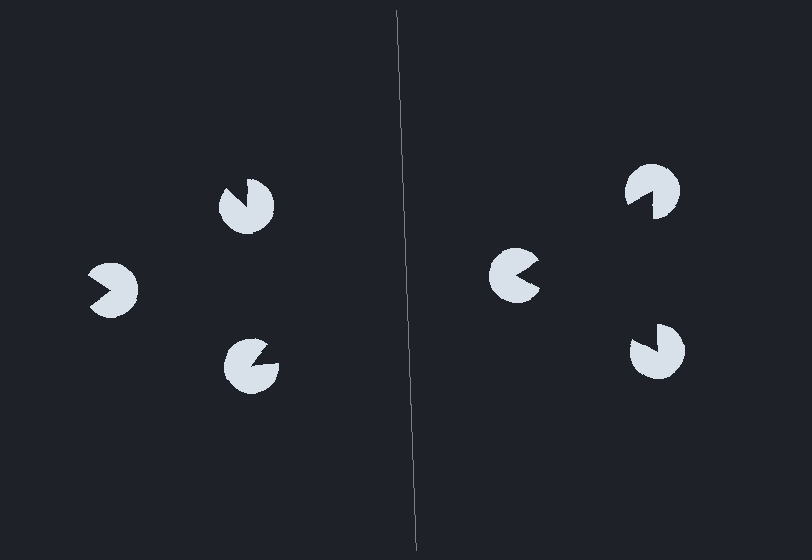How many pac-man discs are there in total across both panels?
6 — 3 on each side.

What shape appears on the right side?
An illusory triangle.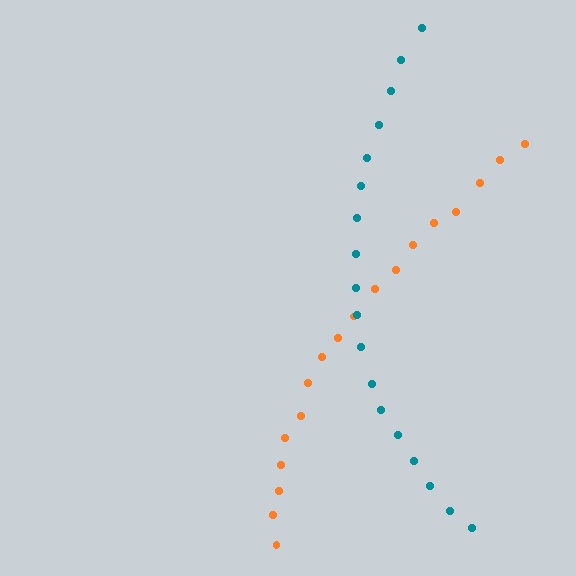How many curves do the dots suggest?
There are 2 distinct paths.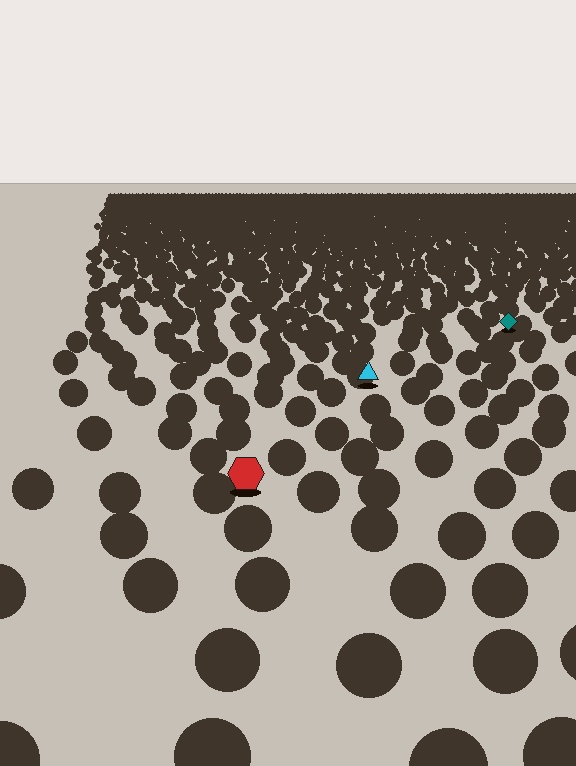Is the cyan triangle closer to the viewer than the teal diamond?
Yes. The cyan triangle is closer — you can tell from the texture gradient: the ground texture is coarser near it.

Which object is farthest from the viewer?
The teal diamond is farthest from the viewer. It appears smaller and the ground texture around it is denser.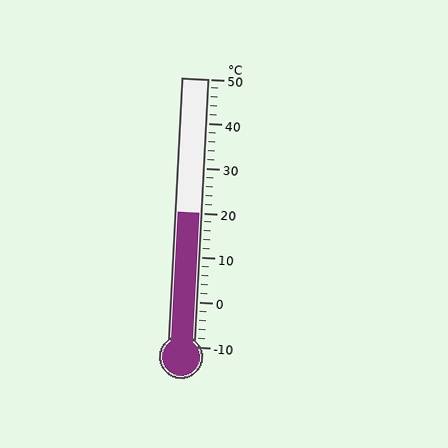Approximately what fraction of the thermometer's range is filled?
The thermometer is filled to approximately 50% of its range.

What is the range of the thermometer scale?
The thermometer scale ranges from -10°C to 50°C.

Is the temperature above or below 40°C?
The temperature is below 40°C.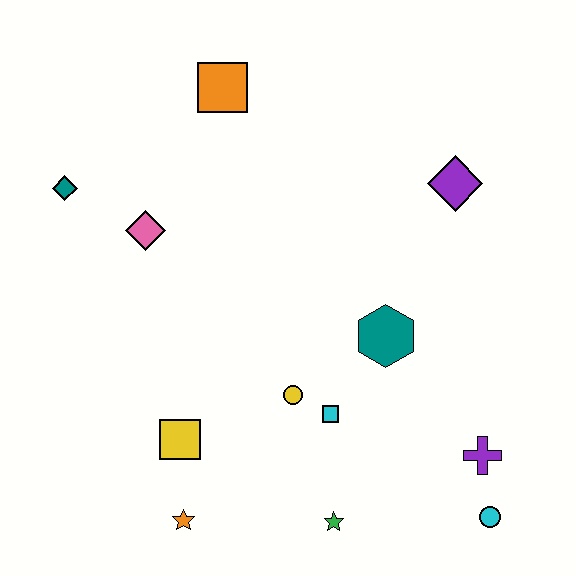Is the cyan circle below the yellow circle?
Yes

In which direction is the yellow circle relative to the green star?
The yellow circle is above the green star.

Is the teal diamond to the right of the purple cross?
No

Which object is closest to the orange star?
The yellow square is closest to the orange star.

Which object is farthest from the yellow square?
The purple diamond is farthest from the yellow square.